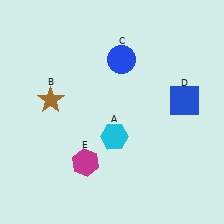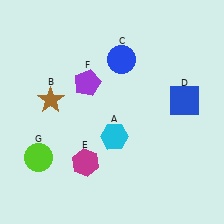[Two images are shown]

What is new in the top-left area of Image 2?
A purple pentagon (F) was added in the top-left area of Image 2.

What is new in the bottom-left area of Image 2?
A lime circle (G) was added in the bottom-left area of Image 2.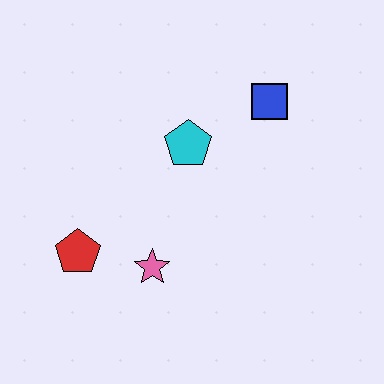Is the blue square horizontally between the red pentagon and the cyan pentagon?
No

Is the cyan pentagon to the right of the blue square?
No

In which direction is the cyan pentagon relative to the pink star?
The cyan pentagon is above the pink star.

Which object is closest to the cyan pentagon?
The blue square is closest to the cyan pentagon.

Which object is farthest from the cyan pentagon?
The red pentagon is farthest from the cyan pentagon.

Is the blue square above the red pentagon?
Yes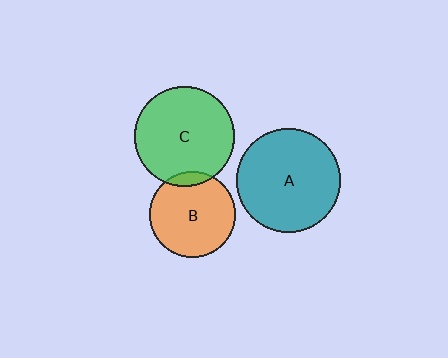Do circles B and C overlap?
Yes.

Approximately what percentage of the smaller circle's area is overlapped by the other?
Approximately 10%.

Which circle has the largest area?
Circle A (teal).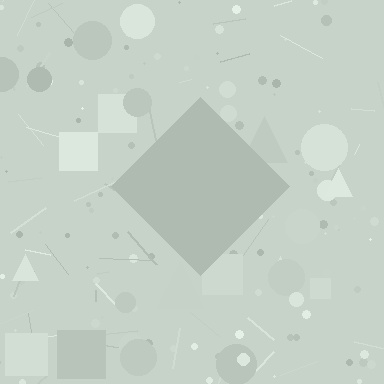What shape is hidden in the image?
A diamond is hidden in the image.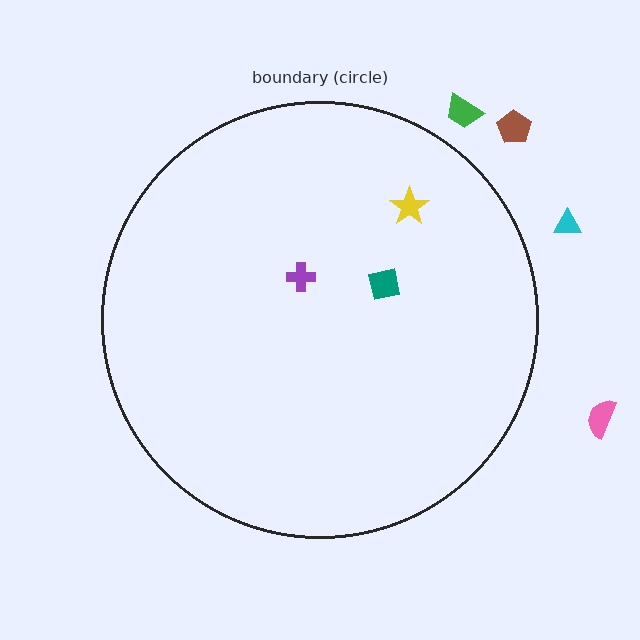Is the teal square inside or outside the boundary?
Inside.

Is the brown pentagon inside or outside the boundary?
Outside.